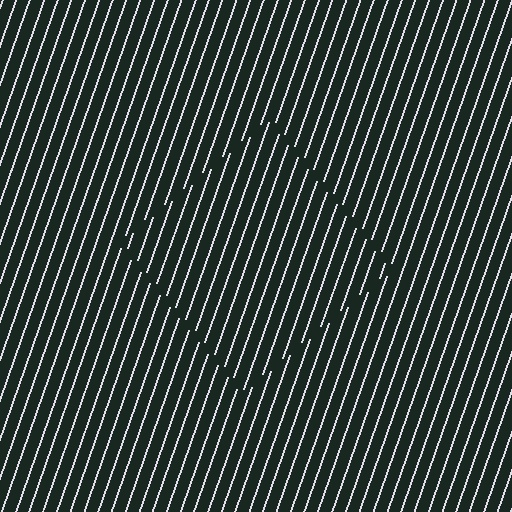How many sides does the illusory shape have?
4 sides — the line-ends trace a square.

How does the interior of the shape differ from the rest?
The interior of the shape contains the same grating, shifted by half a period — the contour is defined by the phase discontinuity where line-ends from the inner and outer gratings abut.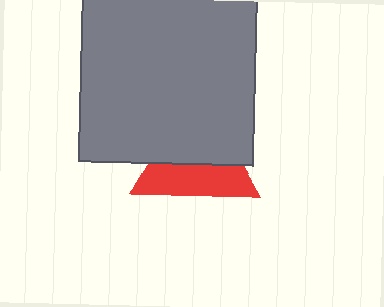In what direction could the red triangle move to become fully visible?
The red triangle could move down. That would shift it out from behind the gray square entirely.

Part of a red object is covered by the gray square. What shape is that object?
It is a triangle.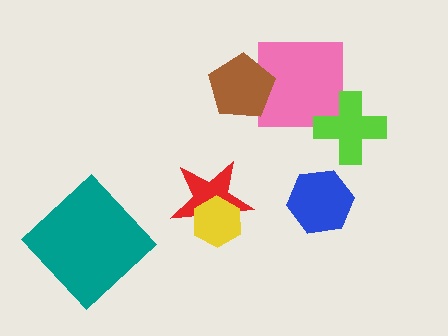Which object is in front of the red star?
The yellow hexagon is in front of the red star.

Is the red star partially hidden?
Yes, it is partially covered by another shape.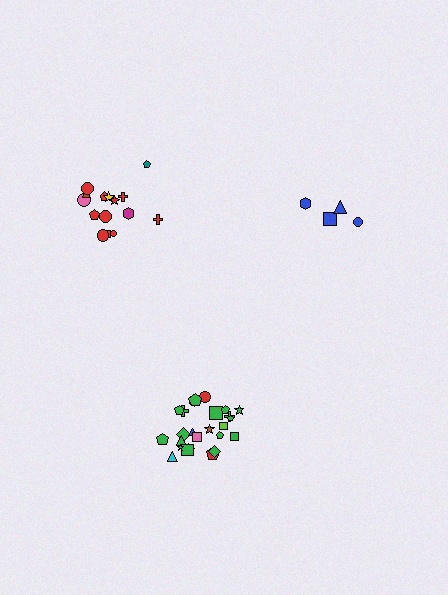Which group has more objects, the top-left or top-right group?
The top-left group.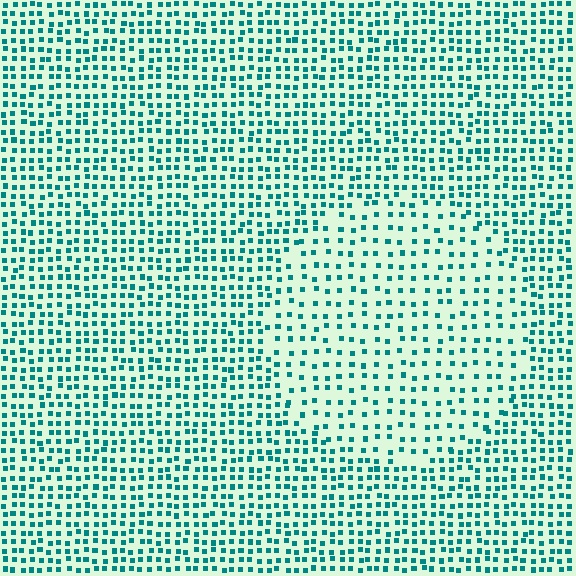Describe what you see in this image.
The image contains small teal elements arranged at two different densities. A circle-shaped region is visible where the elements are less densely packed than the surrounding area.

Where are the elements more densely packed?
The elements are more densely packed outside the circle boundary.